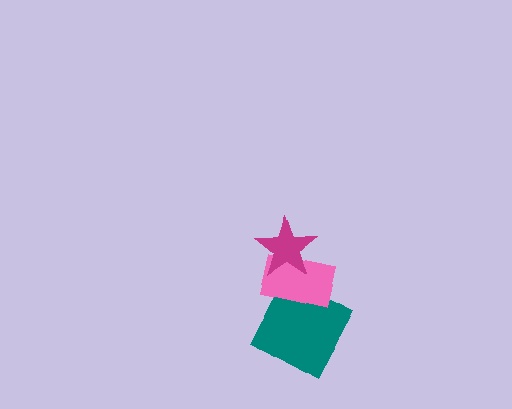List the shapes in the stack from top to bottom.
From top to bottom: the magenta star, the pink rectangle, the teal square.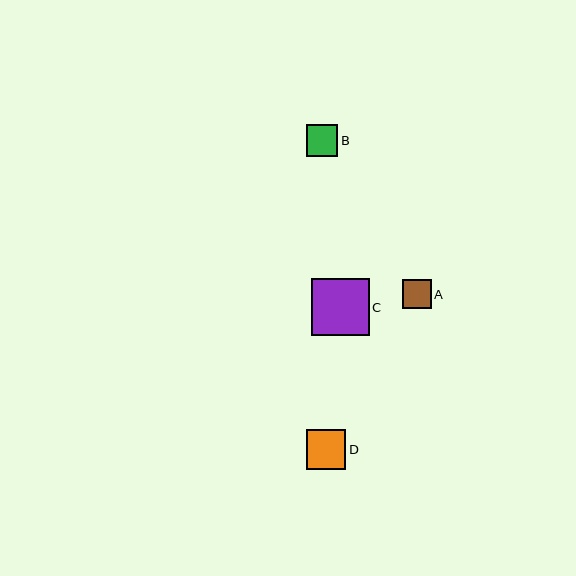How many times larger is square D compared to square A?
Square D is approximately 1.4 times the size of square A.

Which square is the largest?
Square C is the largest with a size of approximately 58 pixels.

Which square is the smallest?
Square A is the smallest with a size of approximately 29 pixels.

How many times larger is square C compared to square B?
Square C is approximately 1.8 times the size of square B.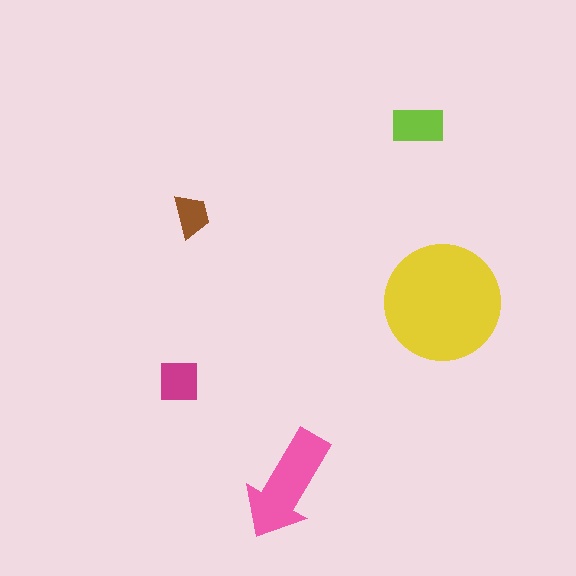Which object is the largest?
The yellow circle.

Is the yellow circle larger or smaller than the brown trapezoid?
Larger.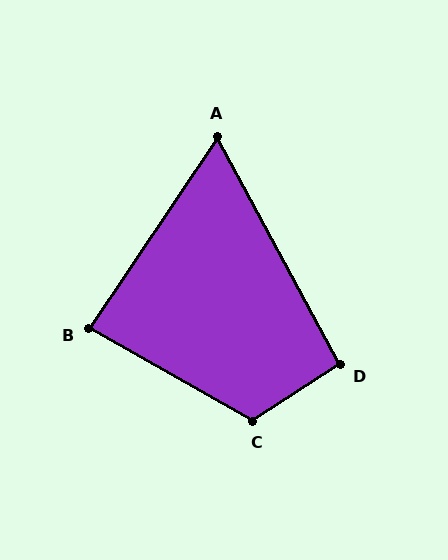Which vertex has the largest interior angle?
C, at approximately 118 degrees.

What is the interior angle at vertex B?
Approximately 86 degrees (approximately right).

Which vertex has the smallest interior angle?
A, at approximately 62 degrees.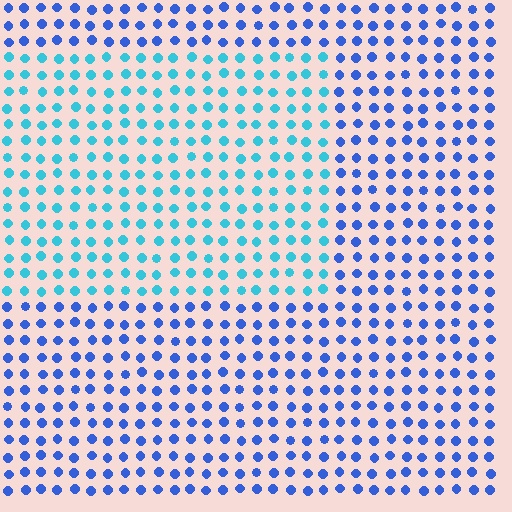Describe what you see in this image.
The image is filled with small blue elements in a uniform arrangement. A rectangle-shaped region is visible where the elements are tinted to a slightly different hue, forming a subtle color boundary.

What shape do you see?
I see a rectangle.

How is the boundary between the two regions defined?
The boundary is defined purely by a slight shift in hue (about 38 degrees). Spacing, size, and orientation are identical on both sides.